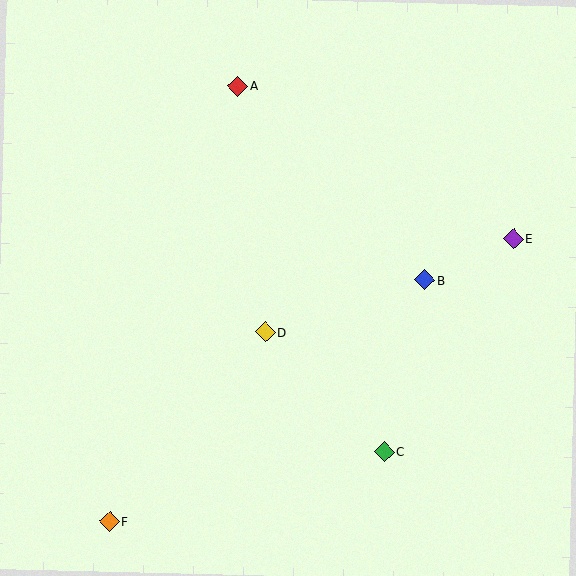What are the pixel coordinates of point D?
Point D is at (265, 332).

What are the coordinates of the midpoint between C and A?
The midpoint between C and A is at (311, 269).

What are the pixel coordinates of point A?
Point A is at (238, 86).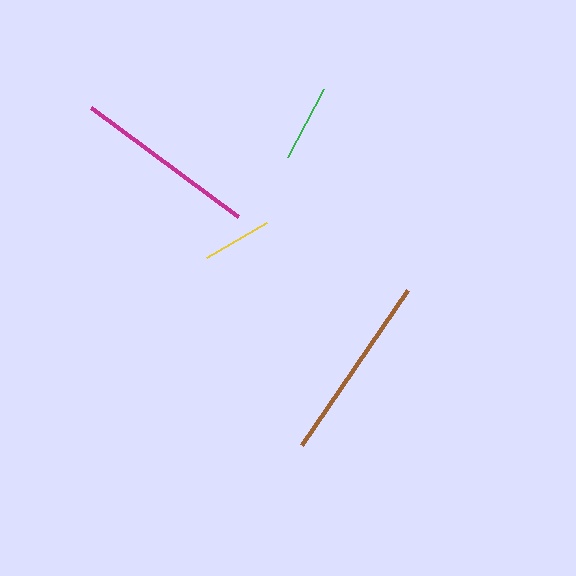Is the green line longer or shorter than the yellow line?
The green line is longer than the yellow line.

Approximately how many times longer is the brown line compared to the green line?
The brown line is approximately 2.4 times the length of the green line.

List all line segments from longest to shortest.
From longest to shortest: brown, magenta, green, yellow.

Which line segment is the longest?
The brown line is the longest at approximately 188 pixels.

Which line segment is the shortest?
The yellow line is the shortest at approximately 70 pixels.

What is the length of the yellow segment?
The yellow segment is approximately 70 pixels long.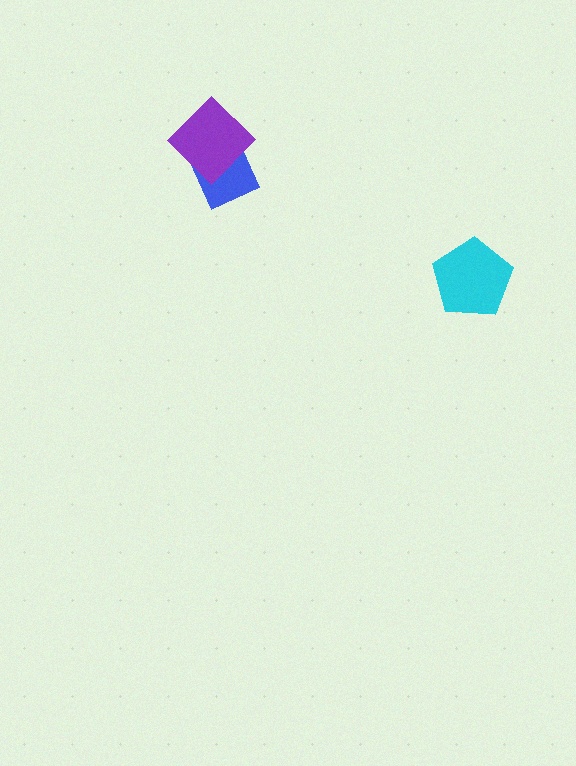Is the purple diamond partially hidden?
No, no other shape covers it.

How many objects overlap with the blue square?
1 object overlaps with the blue square.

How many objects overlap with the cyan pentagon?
0 objects overlap with the cyan pentagon.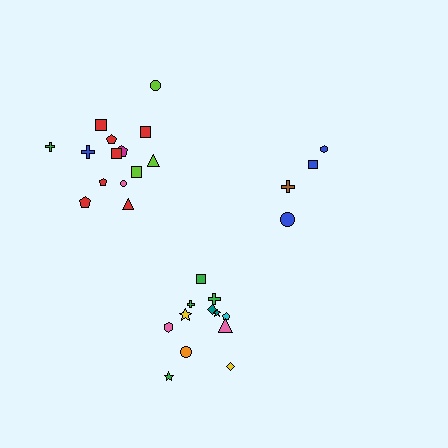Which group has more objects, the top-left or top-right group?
The top-left group.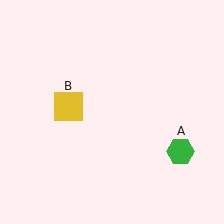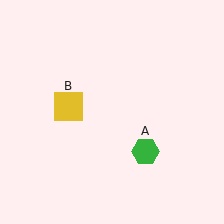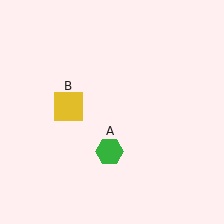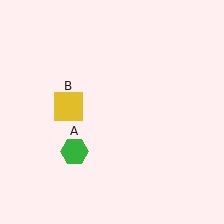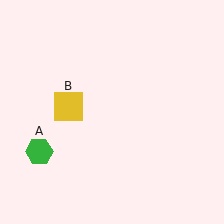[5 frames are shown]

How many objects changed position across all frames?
1 object changed position: green hexagon (object A).